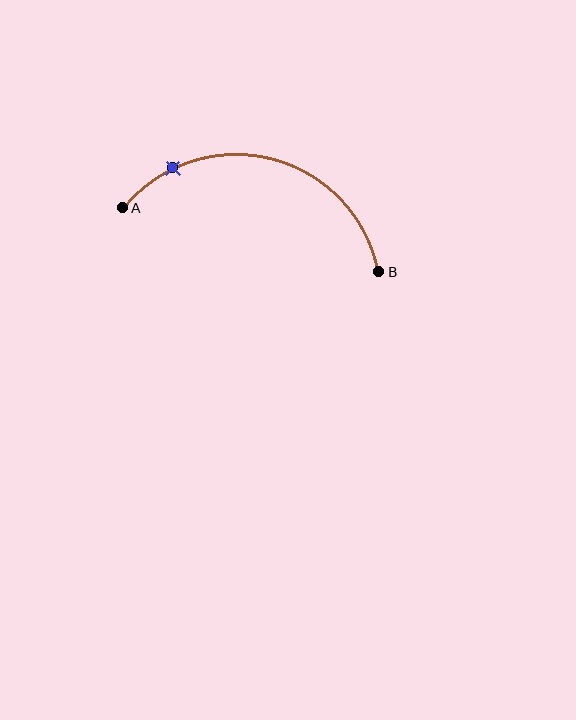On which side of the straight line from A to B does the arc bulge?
The arc bulges above the straight line connecting A and B.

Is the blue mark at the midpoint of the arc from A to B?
No. The blue mark lies on the arc but is closer to endpoint A. The arc midpoint would be at the point on the curve equidistant along the arc from both A and B.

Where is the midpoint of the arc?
The arc midpoint is the point on the curve farthest from the straight line joining A and B. It sits above that line.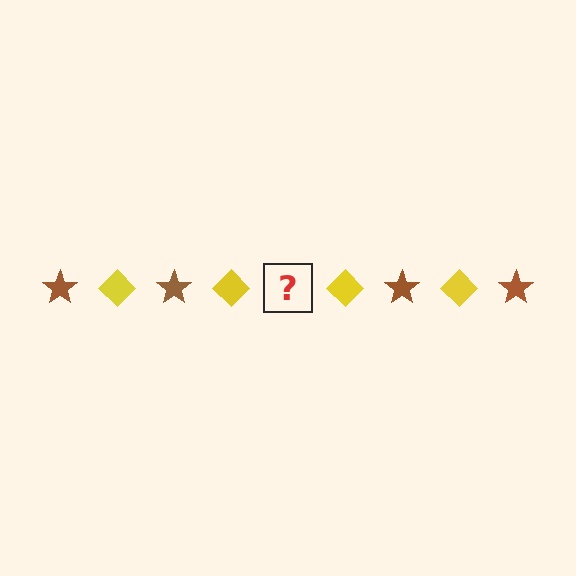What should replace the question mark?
The question mark should be replaced with a brown star.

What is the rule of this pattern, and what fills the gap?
The rule is that the pattern alternates between brown star and yellow diamond. The gap should be filled with a brown star.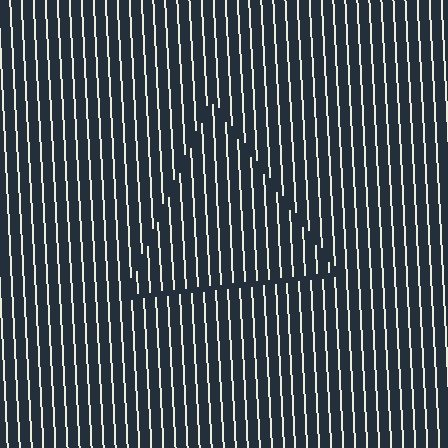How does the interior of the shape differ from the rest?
The interior of the shape contains the same grating, shifted by half a period — the contour is defined by the phase discontinuity where line-ends from the inner and outer gratings abut.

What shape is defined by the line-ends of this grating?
An illusory triangle. The interior of the shape contains the same grating, shifted by half a period — the contour is defined by the phase discontinuity where line-ends from the inner and outer gratings abut.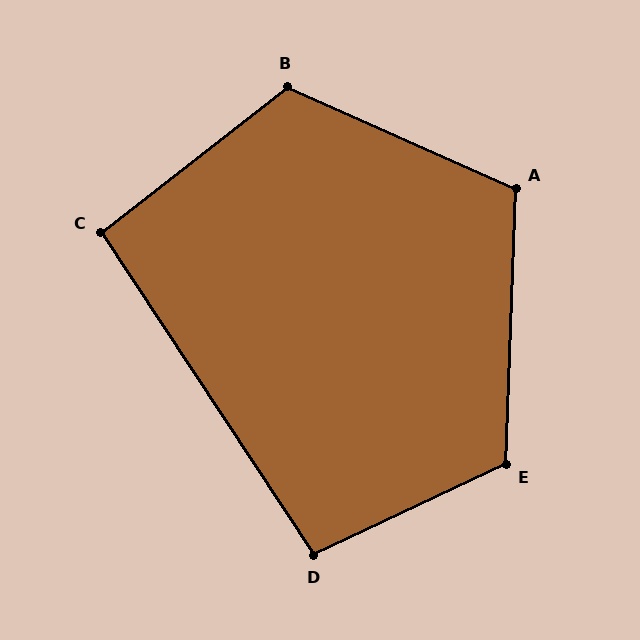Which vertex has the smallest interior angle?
C, at approximately 95 degrees.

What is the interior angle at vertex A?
Approximately 112 degrees (obtuse).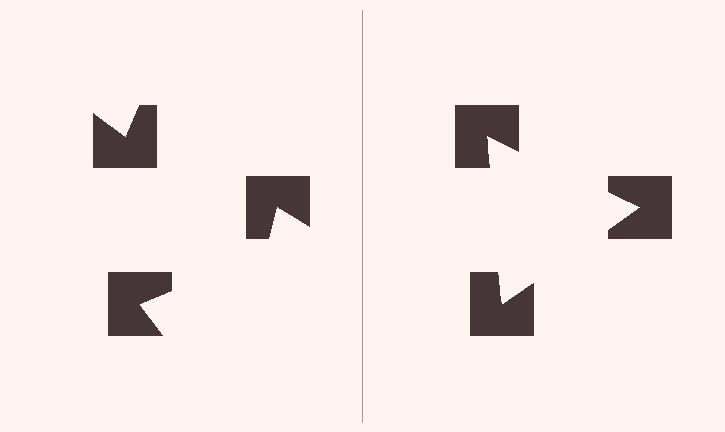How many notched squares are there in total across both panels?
6 — 3 on each side.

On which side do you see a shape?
An illusory triangle appears on the right side. On the left side the wedge cuts are rotated, so no coherent shape forms.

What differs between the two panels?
The notched squares are positioned identically on both sides; only the wedge orientations differ. On the right they align to a triangle; on the left they are misaligned.